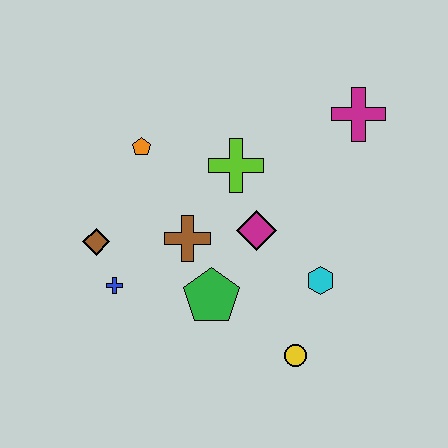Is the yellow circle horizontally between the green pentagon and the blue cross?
No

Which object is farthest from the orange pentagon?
The yellow circle is farthest from the orange pentagon.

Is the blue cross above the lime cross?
No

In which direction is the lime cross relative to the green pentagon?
The lime cross is above the green pentagon.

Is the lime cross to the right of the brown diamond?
Yes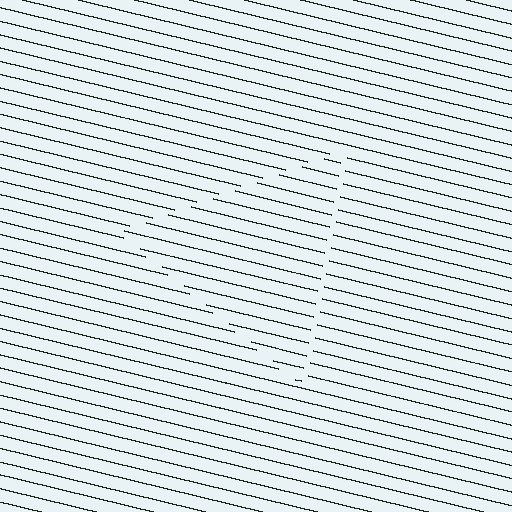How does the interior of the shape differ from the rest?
The interior of the shape contains the same grating, shifted by half a period — the contour is defined by the phase discontinuity where line-ends from the inner and outer gratings abut.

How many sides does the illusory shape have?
3 sides — the line-ends trace a triangle.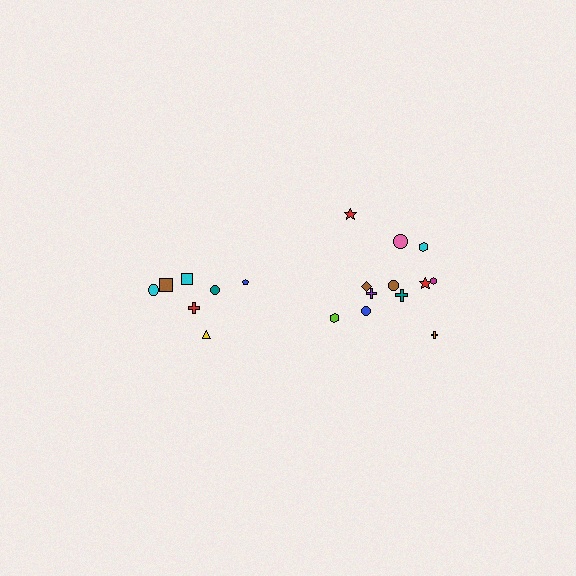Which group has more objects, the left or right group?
The right group.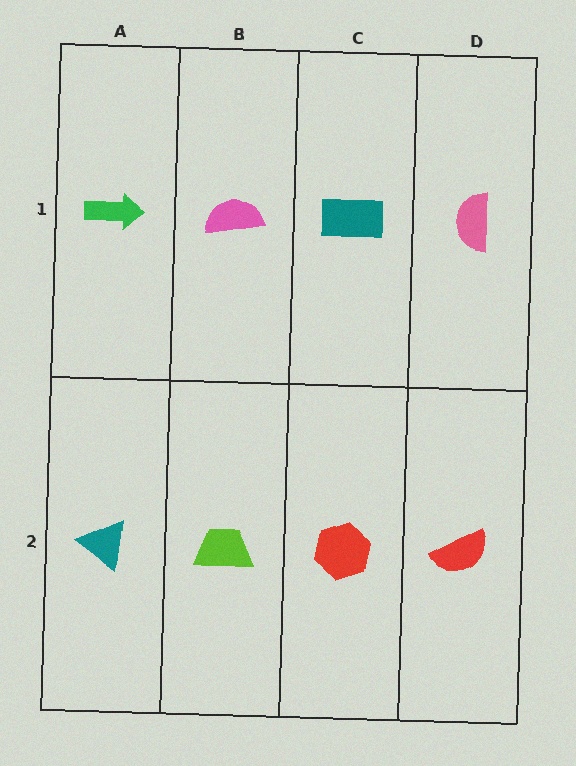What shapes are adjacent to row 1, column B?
A lime trapezoid (row 2, column B), a green arrow (row 1, column A), a teal rectangle (row 1, column C).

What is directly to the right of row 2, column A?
A lime trapezoid.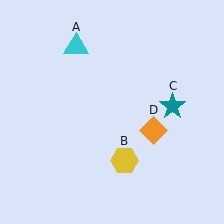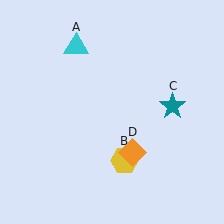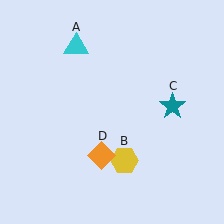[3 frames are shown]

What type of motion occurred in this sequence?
The orange diamond (object D) rotated clockwise around the center of the scene.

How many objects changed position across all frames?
1 object changed position: orange diamond (object D).